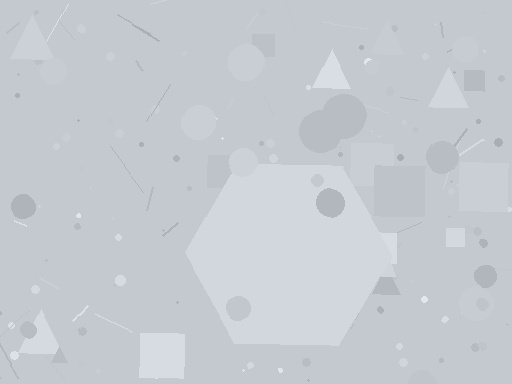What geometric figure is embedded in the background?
A hexagon is embedded in the background.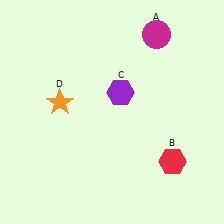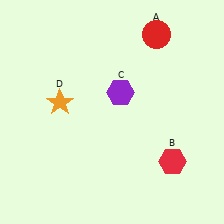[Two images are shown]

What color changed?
The circle (A) changed from magenta in Image 1 to red in Image 2.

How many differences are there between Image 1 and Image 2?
There is 1 difference between the two images.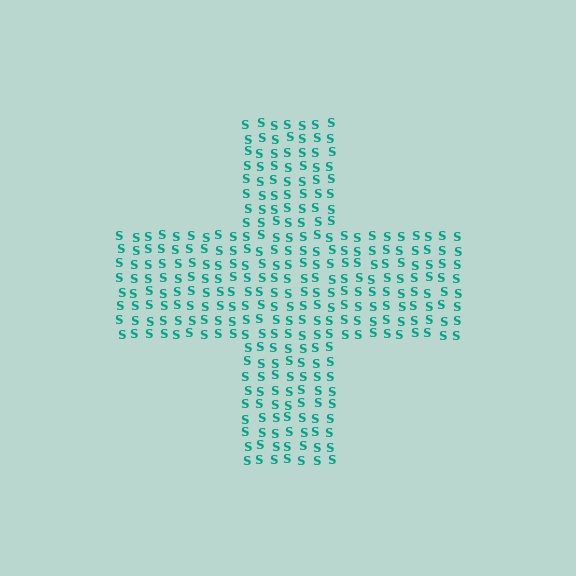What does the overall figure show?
The overall figure shows a cross.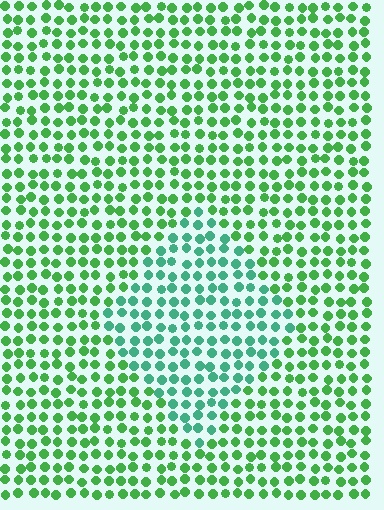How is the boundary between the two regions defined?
The boundary is defined purely by a slight shift in hue (about 34 degrees). Spacing, size, and orientation are identical on both sides.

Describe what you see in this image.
The image is filled with small green elements in a uniform arrangement. A diamond-shaped region is visible where the elements are tinted to a slightly different hue, forming a subtle color boundary.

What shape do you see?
I see a diamond.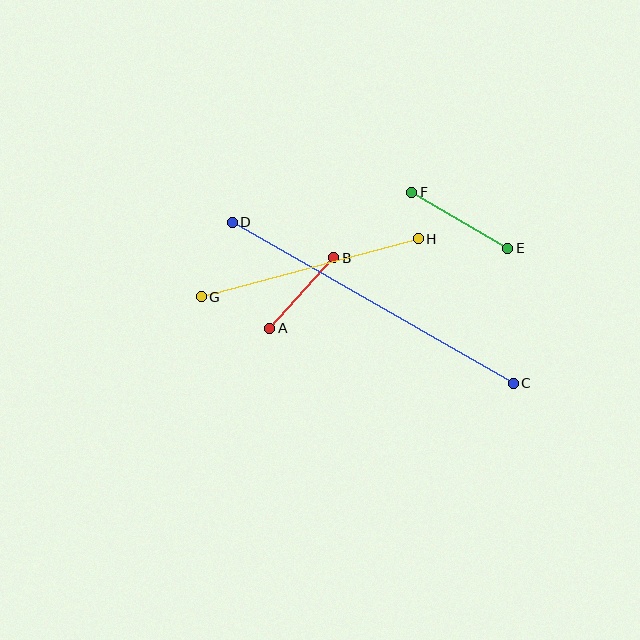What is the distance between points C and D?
The distance is approximately 324 pixels.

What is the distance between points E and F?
The distance is approximately 111 pixels.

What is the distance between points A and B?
The distance is approximately 95 pixels.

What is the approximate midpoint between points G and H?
The midpoint is at approximately (310, 268) pixels.